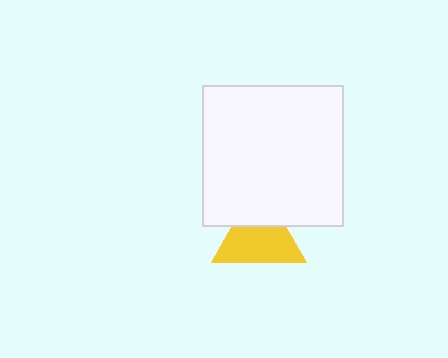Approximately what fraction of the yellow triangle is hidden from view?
Roughly 33% of the yellow triangle is hidden behind the white square.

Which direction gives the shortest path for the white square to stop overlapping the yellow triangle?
Moving up gives the shortest separation.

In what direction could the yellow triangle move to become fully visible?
The yellow triangle could move down. That would shift it out from behind the white square entirely.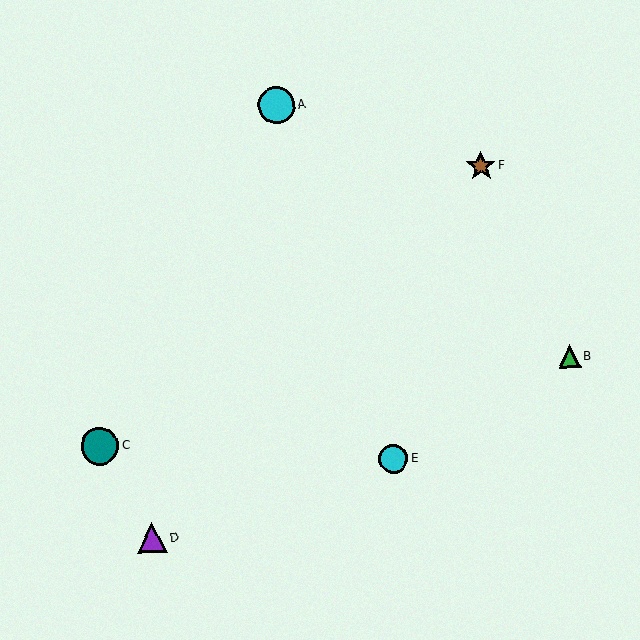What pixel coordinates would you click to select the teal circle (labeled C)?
Click at (100, 446) to select the teal circle C.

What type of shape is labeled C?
Shape C is a teal circle.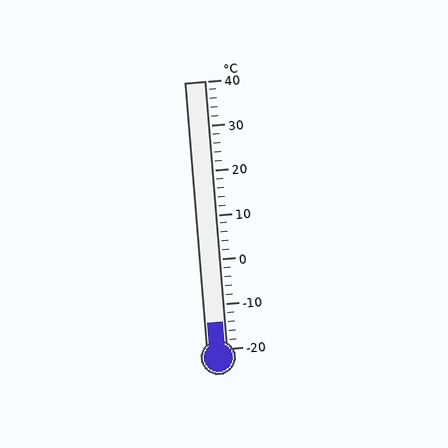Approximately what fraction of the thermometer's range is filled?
The thermometer is filled to approximately 10% of its range.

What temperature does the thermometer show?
The thermometer shows approximately -14°C.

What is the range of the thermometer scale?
The thermometer scale ranges from -20°C to 40°C.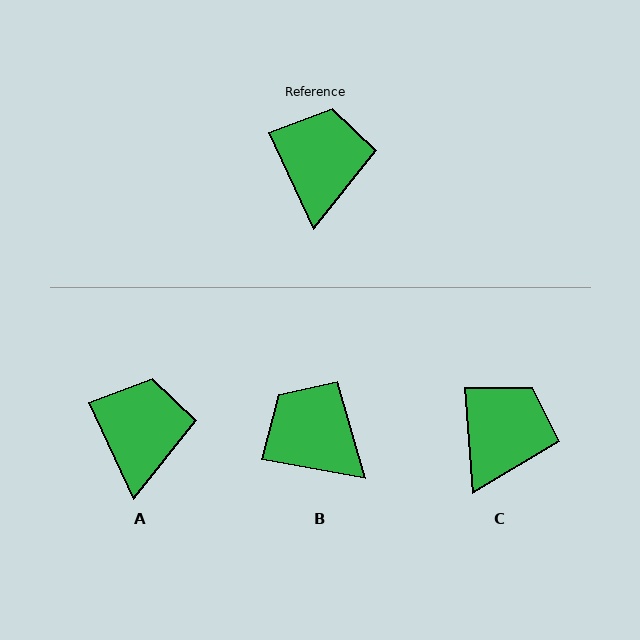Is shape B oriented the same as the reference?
No, it is off by about 55 degrees.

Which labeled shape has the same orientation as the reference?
A.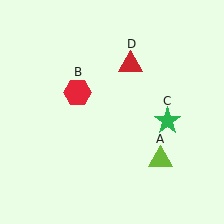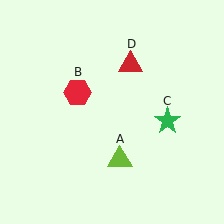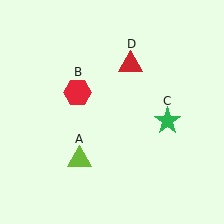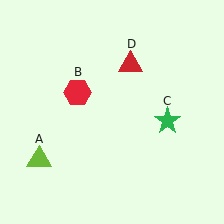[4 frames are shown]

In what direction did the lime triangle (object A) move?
The lime triangle (object A) moved left.